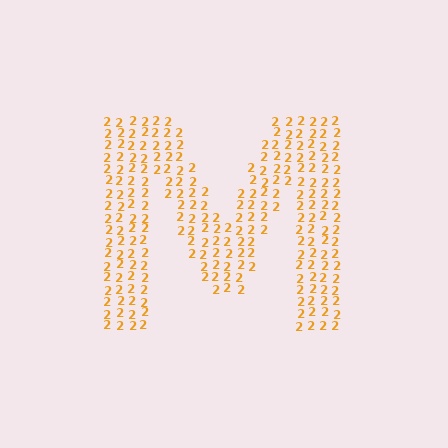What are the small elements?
The small elements are digit 2's.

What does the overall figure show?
The overall figure shows the letter M.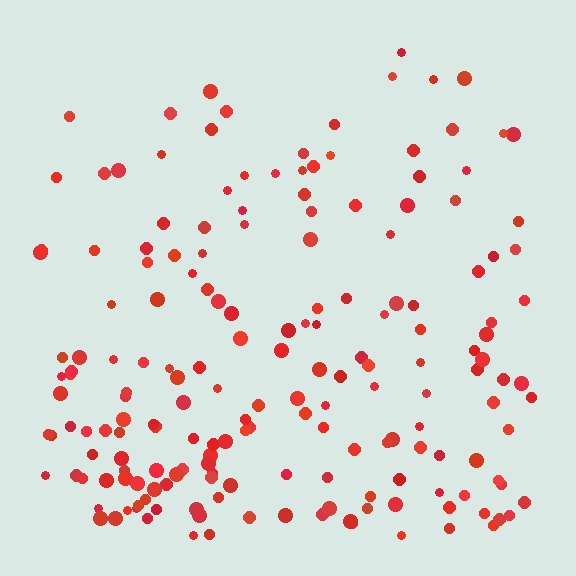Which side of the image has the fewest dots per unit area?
The top.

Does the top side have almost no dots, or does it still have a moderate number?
Still a moderate number, just noticeably fewer than the bottom.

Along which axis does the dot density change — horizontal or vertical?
Vertical.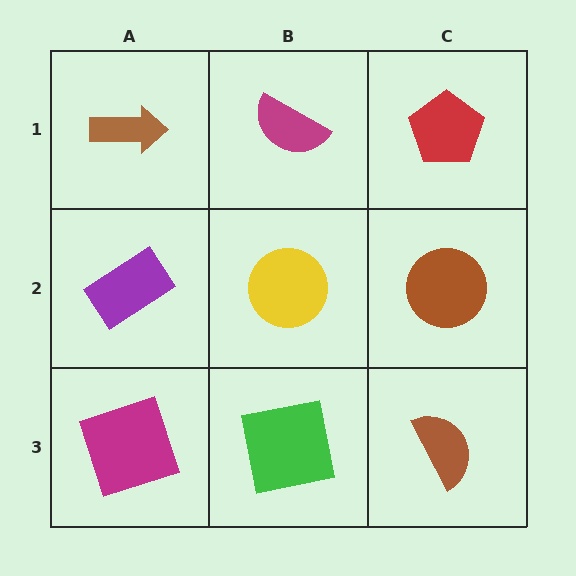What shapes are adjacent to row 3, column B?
A yellow circle (row 2, column B), a magenta square (row 3, column A), a brown semicircle (row 3, column C).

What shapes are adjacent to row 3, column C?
A brown circle (row 2, column C), a green square (row 3, column B).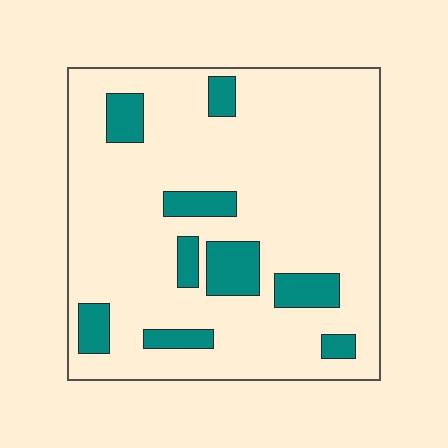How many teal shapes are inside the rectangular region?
9.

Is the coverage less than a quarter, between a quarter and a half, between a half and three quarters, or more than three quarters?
Less than a quarter.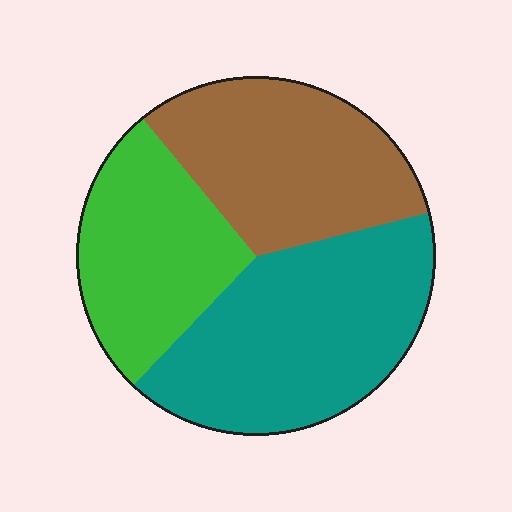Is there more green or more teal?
Teal.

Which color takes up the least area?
Green, at roughly 25%.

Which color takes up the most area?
Teal, at roughly 40%.